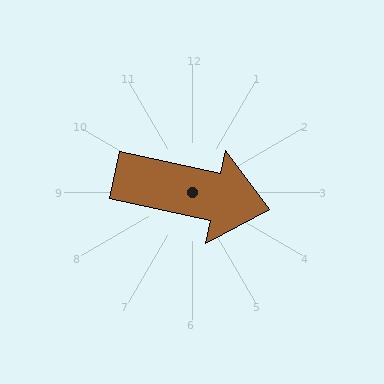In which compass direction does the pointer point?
East.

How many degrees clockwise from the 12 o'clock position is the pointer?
Approximately 102 degrees.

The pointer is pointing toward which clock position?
Roughly 3 o'clock.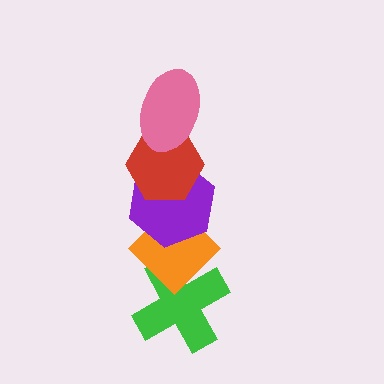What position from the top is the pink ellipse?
The pink ellipse is 1st from the top.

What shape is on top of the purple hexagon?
The red hexagon is on top of the purple hexagon.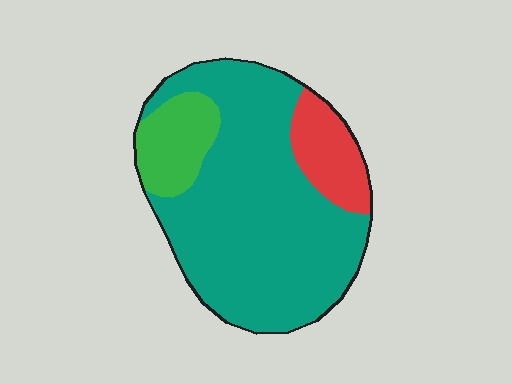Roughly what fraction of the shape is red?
Red takes up about one eighth (1/8) of the shape.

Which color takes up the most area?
Teal, at roughly 75%.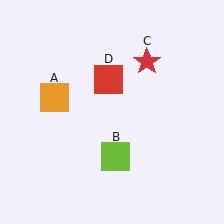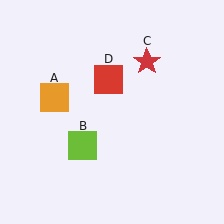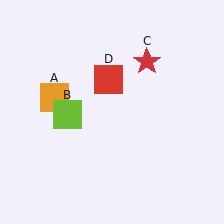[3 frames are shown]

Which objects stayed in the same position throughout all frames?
Orange square (object A) and red star (object C) and red square (object D) remained stationary.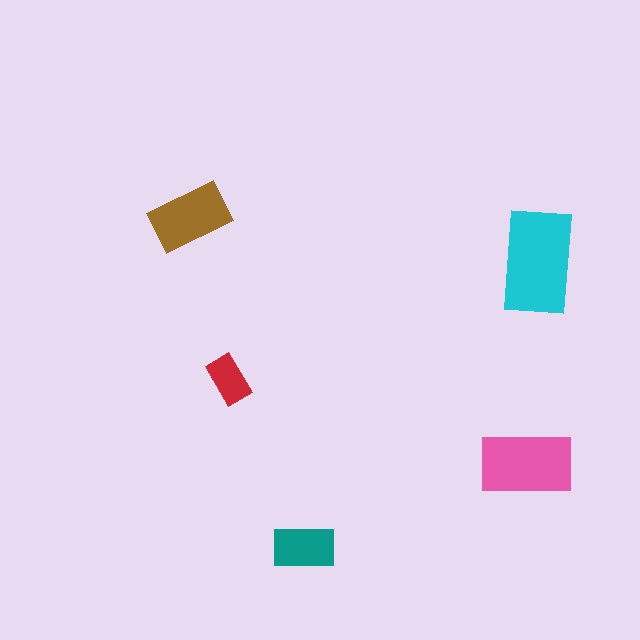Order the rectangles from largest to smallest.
the cyan one, the pink one, the brown one, the teal one, the red one.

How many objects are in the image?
There are 5 objects in the image.